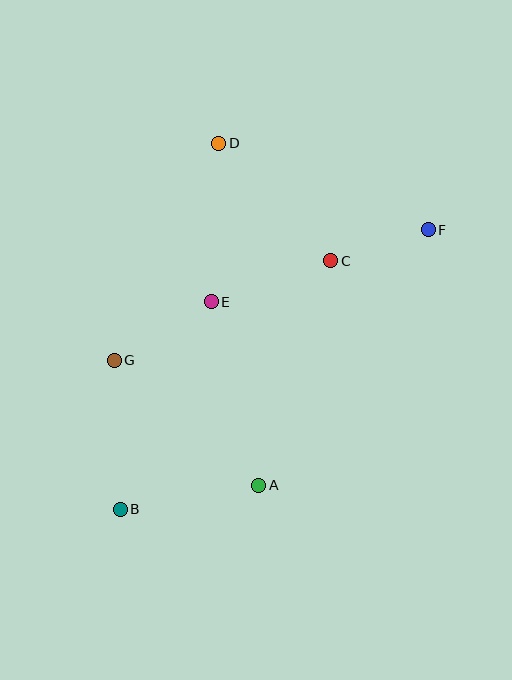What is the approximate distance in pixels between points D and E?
The distance between D and E is approximately 159 pixels.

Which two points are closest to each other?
Points C and F are closest to each other.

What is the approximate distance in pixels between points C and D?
The distance between C and D is approximately 162 pixels.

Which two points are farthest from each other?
Points B and F are farthest from each other.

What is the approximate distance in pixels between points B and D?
The distance between B and D is approximately 379 pixels.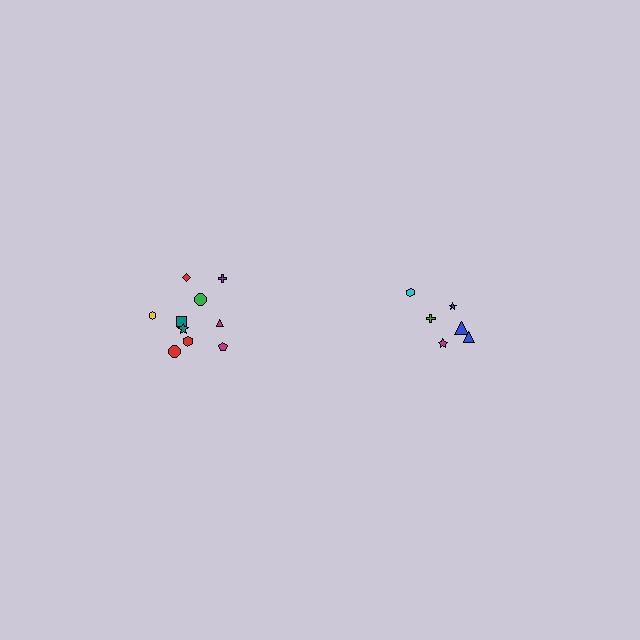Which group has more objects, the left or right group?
The left group.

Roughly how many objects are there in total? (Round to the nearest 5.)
Roughly 15 objects in total.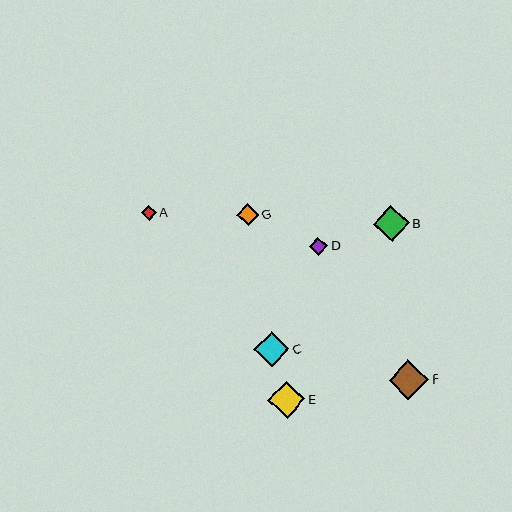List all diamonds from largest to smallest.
From largest to smallest: F, E, B, C, G, D, A.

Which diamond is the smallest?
Diamond A is the smallest with a size of approximately 15 pixels.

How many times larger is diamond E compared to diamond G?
Diamond E is approximately 1.7 times the size of diamond G.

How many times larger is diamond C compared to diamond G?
Diamond C is approximately 1.6 times the size of diamond G.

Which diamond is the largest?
Diamond F is the largest with a size of approximately 40 pixels.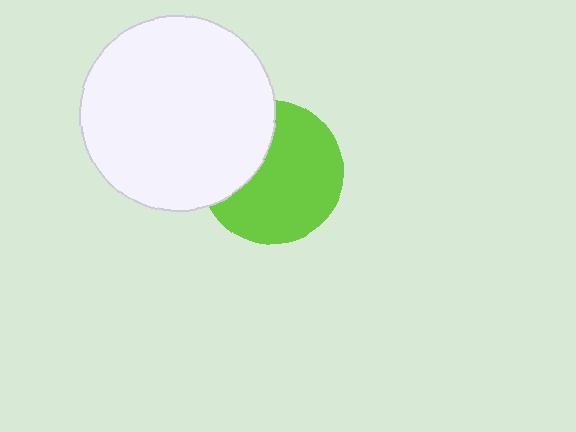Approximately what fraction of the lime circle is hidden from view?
Roughly 32% of the lime circle is hidden behind the white circle.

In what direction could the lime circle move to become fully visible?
The lime circle could move right. That would shift it out from behind the white circle entirely.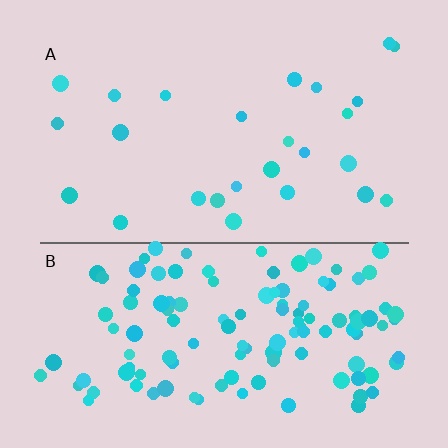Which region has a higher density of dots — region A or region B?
B (the bottom).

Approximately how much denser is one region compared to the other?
Approximately 4.7× — region B over region A.